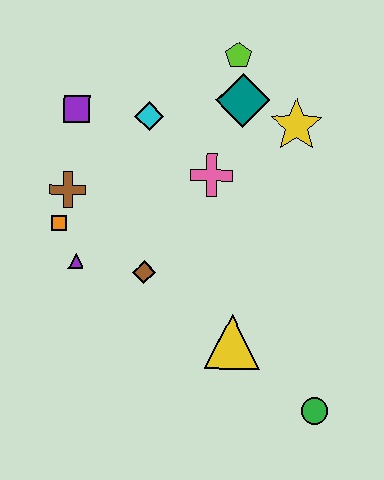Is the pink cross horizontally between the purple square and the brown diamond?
No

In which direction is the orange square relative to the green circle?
The orange square is to the left of the green circle.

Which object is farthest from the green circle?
The purple square is farthest from the green circle.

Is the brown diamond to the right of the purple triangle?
Yes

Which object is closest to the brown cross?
The orange square is closest to the brown cross.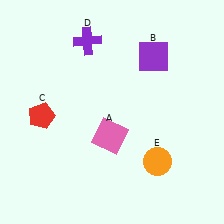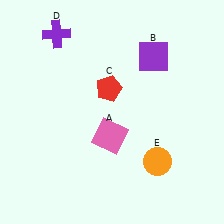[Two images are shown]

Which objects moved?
The objects that moved are: the red pentagon (C), the purple cross (D).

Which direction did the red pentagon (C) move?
The red pentagon (C) moved right.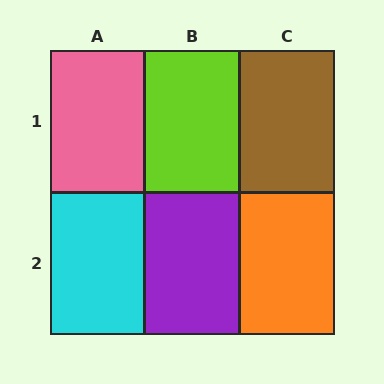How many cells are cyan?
1 cell is cyan.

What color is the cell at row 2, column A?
Cyan.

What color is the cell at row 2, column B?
Purple.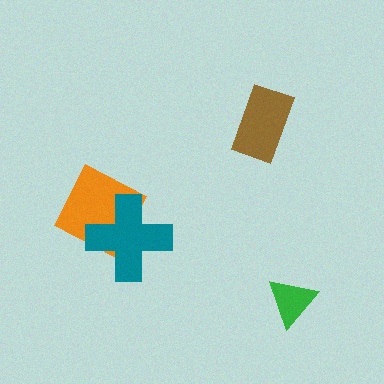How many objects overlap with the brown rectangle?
0 objects overlap with the brown rectangle.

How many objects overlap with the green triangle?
0 objects overlap with the green triangle.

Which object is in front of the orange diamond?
The teal cross is in front of the orange diamond.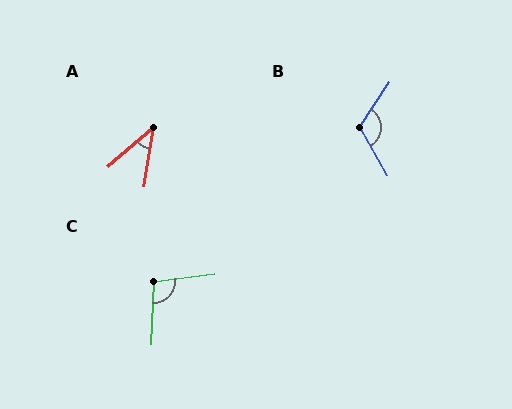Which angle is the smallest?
A, at approximately 39 degrees.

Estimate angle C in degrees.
Approximately 100 degrees.